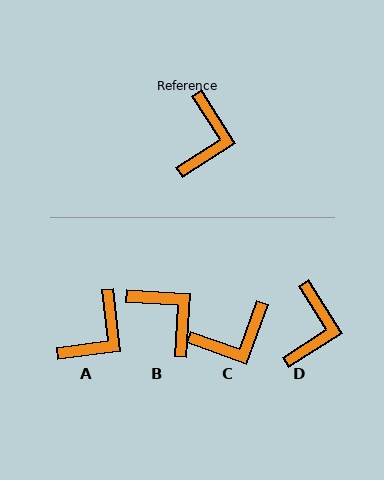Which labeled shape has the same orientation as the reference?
D.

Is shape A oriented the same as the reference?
No, it is off by about 26 degrees.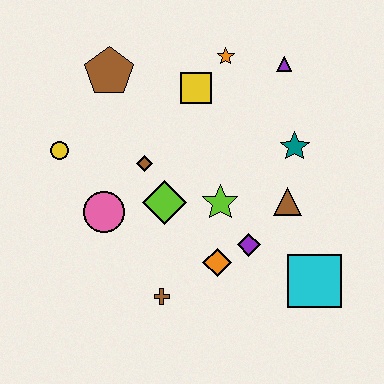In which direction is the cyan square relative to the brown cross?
The cyan square is to the right of the brown cross.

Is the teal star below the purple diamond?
No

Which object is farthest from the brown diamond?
The cyan square is farthest from the brown diamond.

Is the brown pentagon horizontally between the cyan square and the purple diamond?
No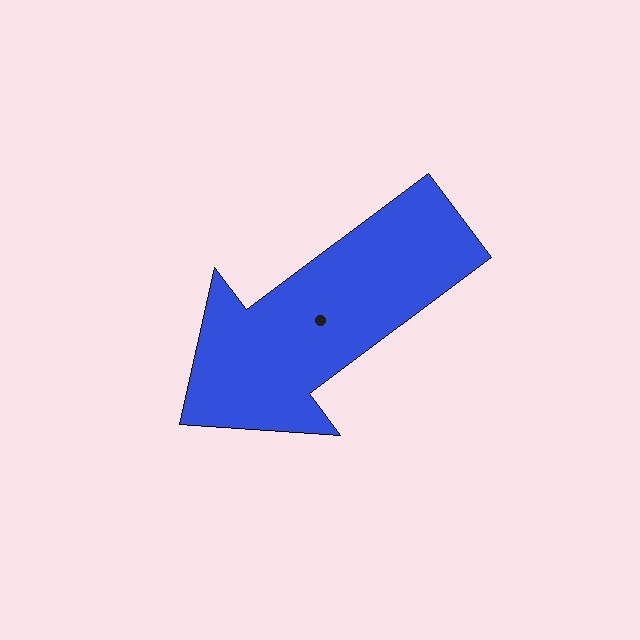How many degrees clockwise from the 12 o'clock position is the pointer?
Approximately 233 degrees.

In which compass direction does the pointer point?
Southwest.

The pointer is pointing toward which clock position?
Roughly 8 o'clock.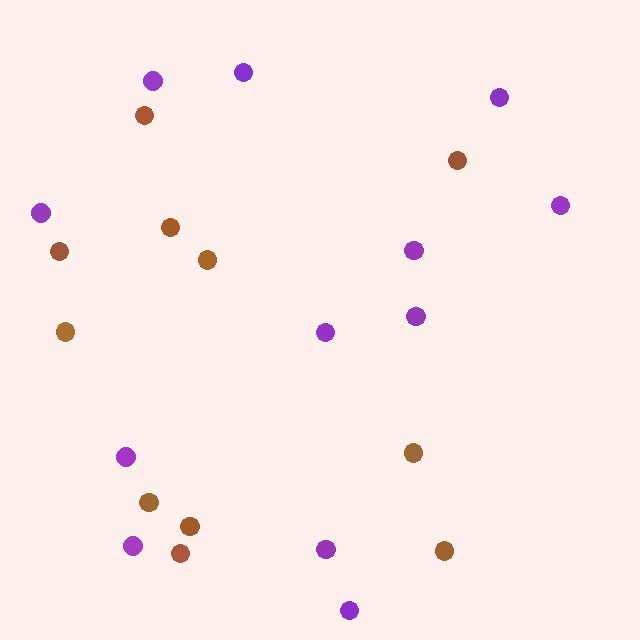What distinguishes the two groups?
There are 2 groups: one group of purple circles (12) and one group of brown circles (11).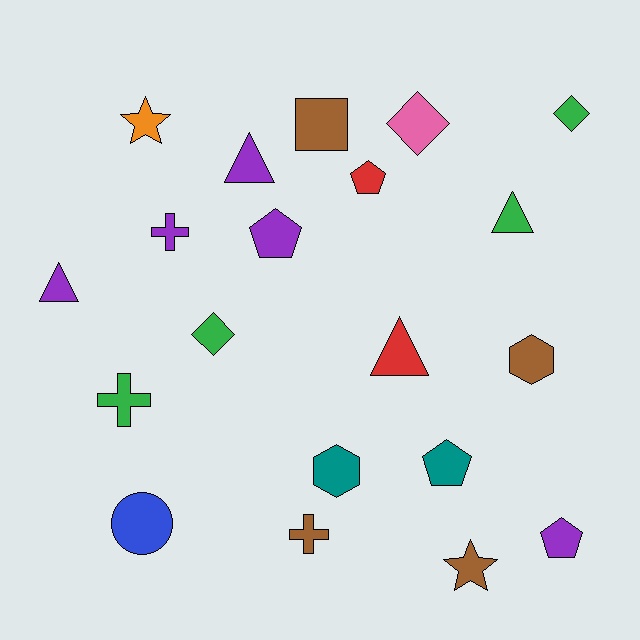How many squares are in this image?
There is 1 square.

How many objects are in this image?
There are 20 objects.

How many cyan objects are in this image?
There are no cyan objects.